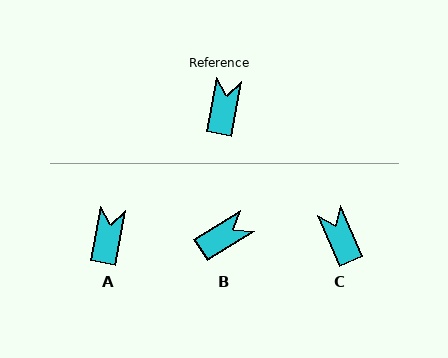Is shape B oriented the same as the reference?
No, it is off by about 48 degrees.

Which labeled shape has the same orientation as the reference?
A.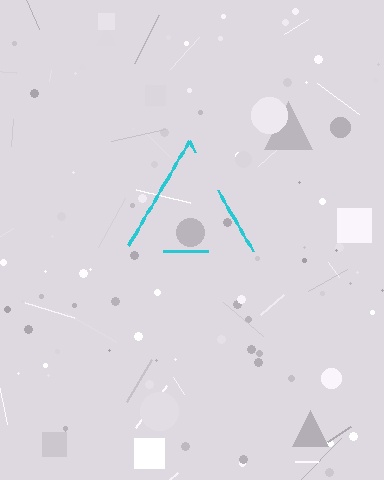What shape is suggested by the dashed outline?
The dashed outline suggests a triangle.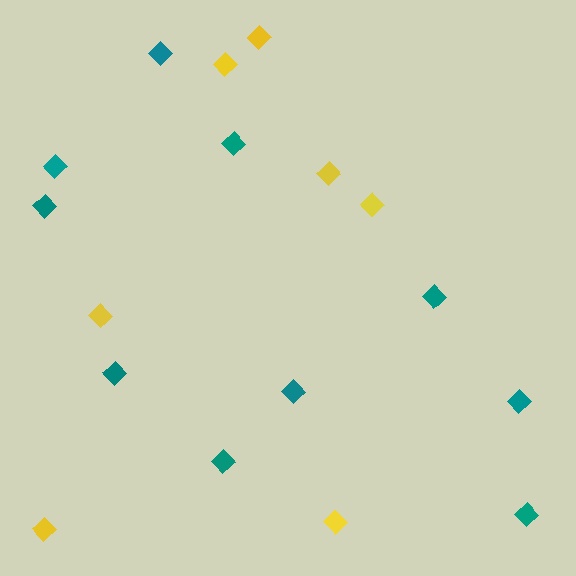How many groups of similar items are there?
There are 2 groups: one group of yellow diamonds (7) and one group of teal diamonds (10).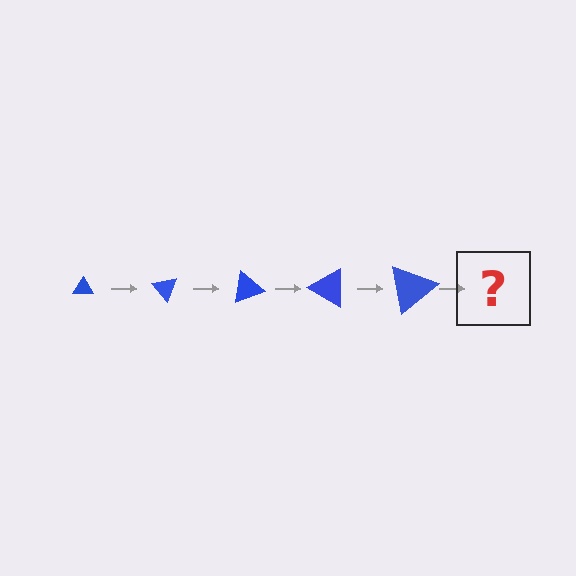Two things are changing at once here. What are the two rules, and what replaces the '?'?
The two rules are that the triangle grows larger each step and it rotates 50 degrees each step. The '?' should be a triangle, larger than the previous one and rotated 250 degrees from the start.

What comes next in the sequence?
The next element should be a triangle, larger than the previous one and rotated 250 degrees from the start.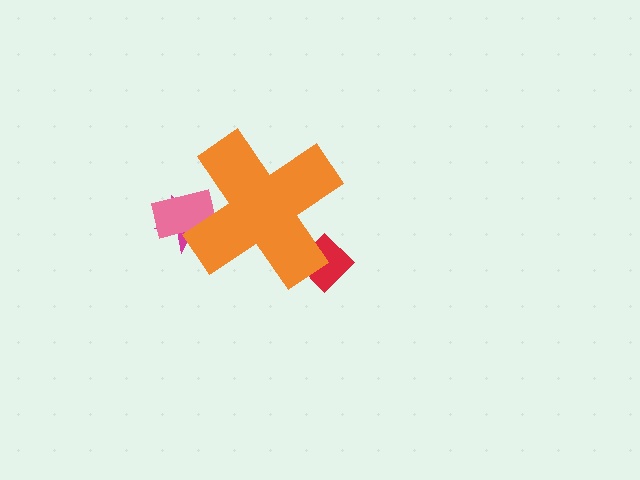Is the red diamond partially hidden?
Yes, the red diamond is partially hidden behind the orange cross.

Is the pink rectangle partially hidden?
Yes, the pink rectangle is partially hidden behind the orange cross.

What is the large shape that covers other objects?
An orange cross.